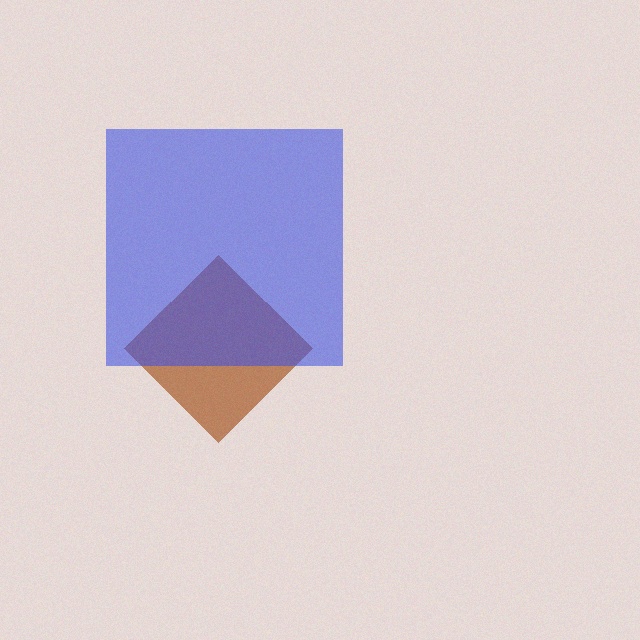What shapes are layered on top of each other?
The layered shapes are: a brown diamond, a blue square.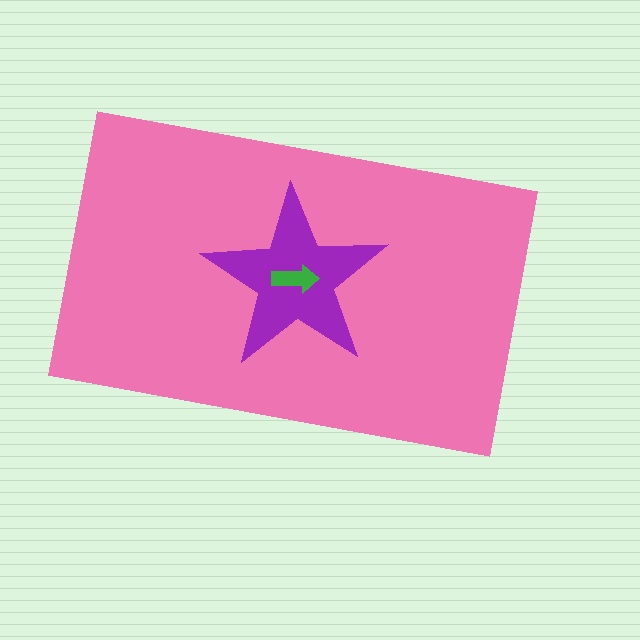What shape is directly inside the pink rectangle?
The purple star.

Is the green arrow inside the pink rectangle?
Yes.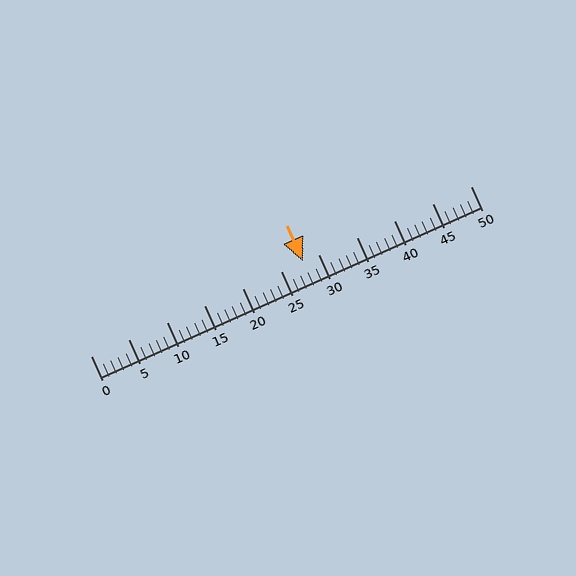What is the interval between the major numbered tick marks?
The major tick marks are spaced 5 units apart.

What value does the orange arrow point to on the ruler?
The orange arrow points to approximately 28.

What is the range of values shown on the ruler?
The ruler shows values from 0 to 50.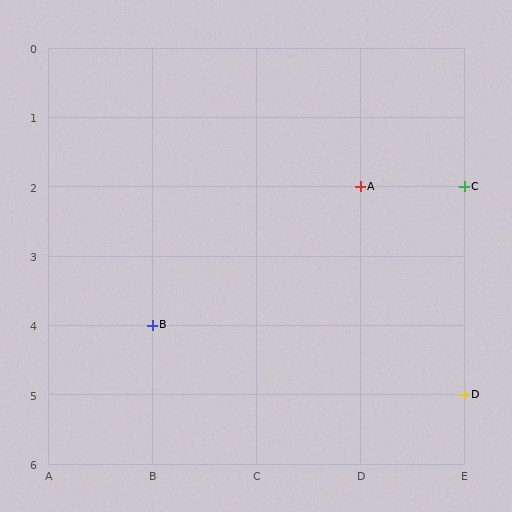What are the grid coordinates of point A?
Point A is at grid coordinates (D, 2).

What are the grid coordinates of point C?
Point C is at grid coordinates (E, 2).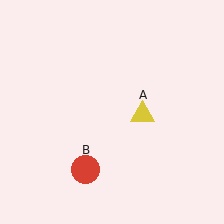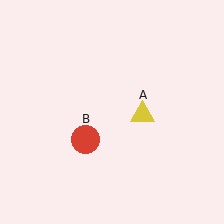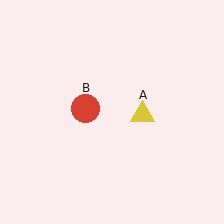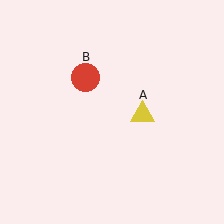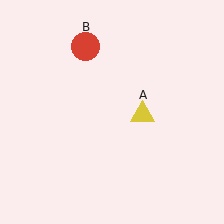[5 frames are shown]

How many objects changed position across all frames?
1 object changed position: red circle (object B).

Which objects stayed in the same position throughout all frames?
Yellow triangle (object A) remained stationary.